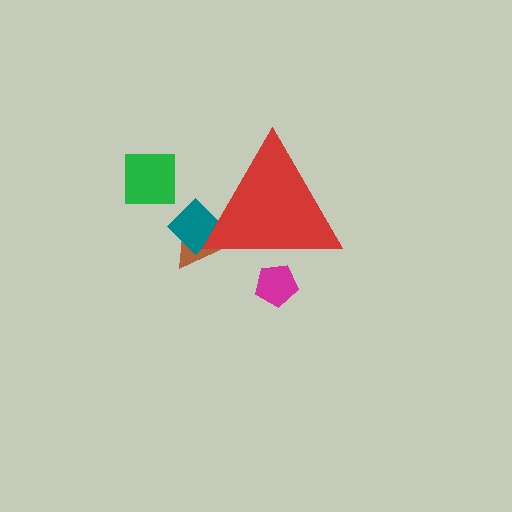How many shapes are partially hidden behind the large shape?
3 shapes are partially hidden.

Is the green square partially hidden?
No, the green square is fully visible.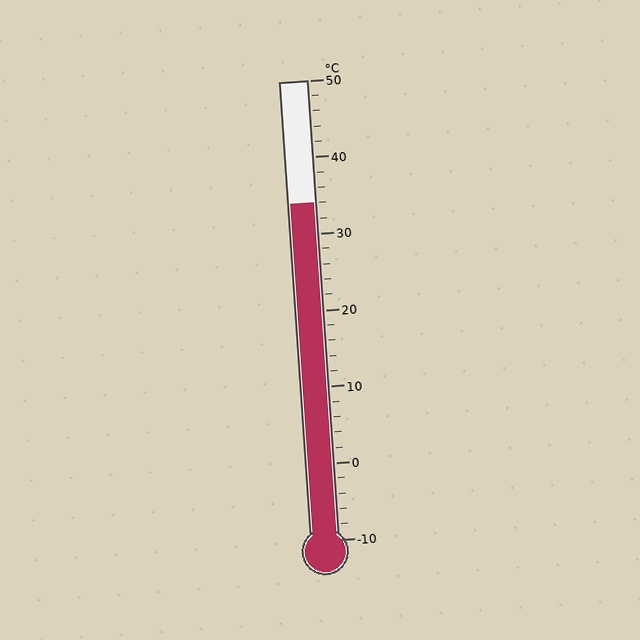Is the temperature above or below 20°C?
The temperature is above 20°C.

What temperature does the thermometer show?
The thermometer shows approximately 34°C.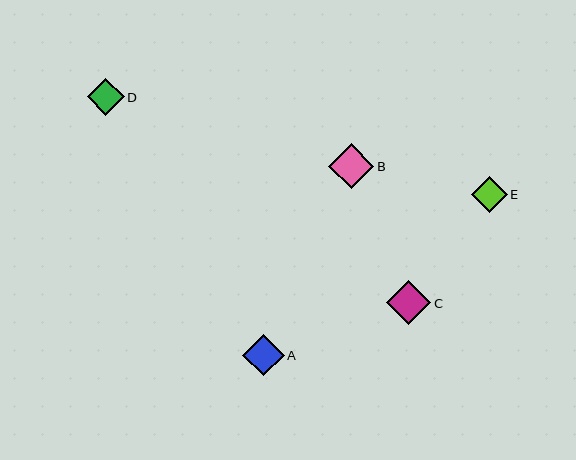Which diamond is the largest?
Diamond B is the largest with a size of approximately 45 pixels.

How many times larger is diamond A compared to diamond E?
Diamond A is approximately 1.2 times the size of diamond E.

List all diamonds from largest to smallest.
From largest to smallest: B, C, A, D, E.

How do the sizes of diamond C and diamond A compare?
Diamond C and diamond A are approximately the same size.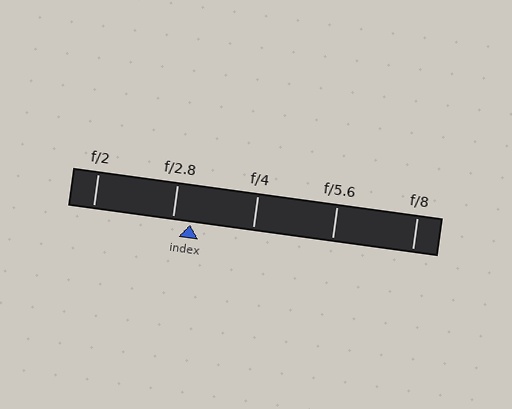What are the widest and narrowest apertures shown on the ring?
The widest aperture shown is f/2 and the narrowest is f/8.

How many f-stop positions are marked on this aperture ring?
There are 5 f-stop positions marked.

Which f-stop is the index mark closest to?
The index mark is closest to f/2.8.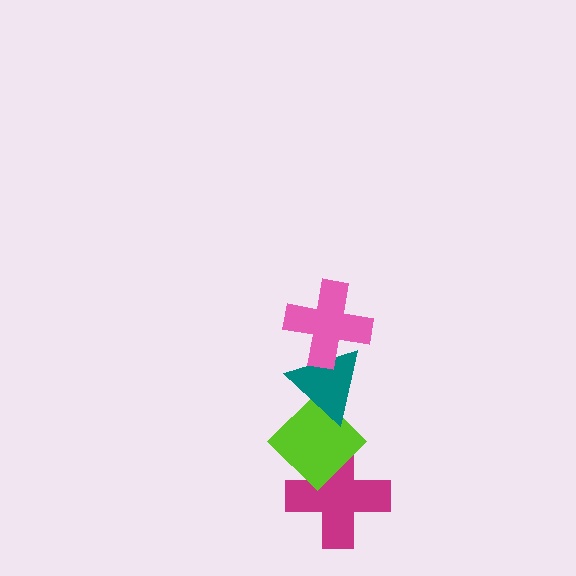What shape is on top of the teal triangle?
The pink cross is on top of the teal triangle.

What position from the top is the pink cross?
The pink cross is 1st from the top.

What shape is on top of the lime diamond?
The teal triangle is on top of the lime diamond.